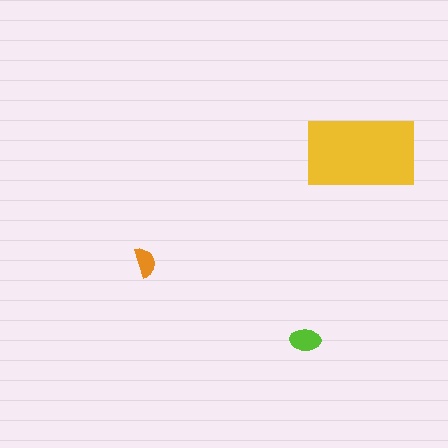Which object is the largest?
The yellow rectangle.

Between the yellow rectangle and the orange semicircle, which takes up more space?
The yellow rectangle.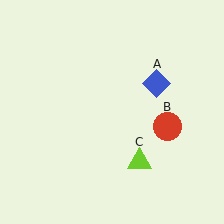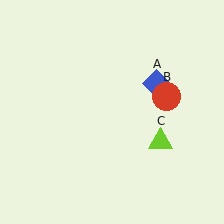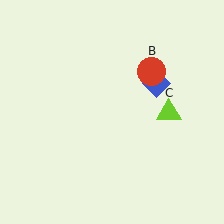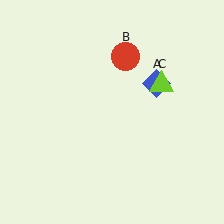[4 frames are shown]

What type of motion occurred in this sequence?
The red circle (object B), lime triangle (object C) rotated counterclockwise around the center of the scene.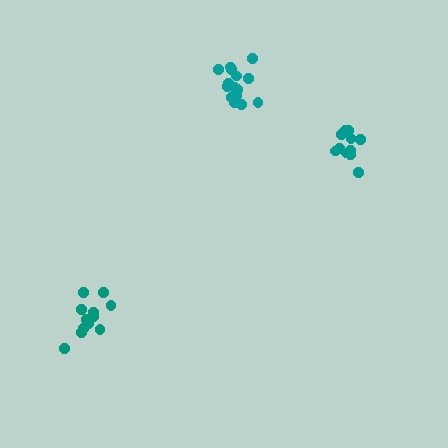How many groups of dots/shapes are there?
There are 3 groups.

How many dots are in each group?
Group 1: 14 dots, Group 2: 15 dots, Group 3: 11 dots (40 total).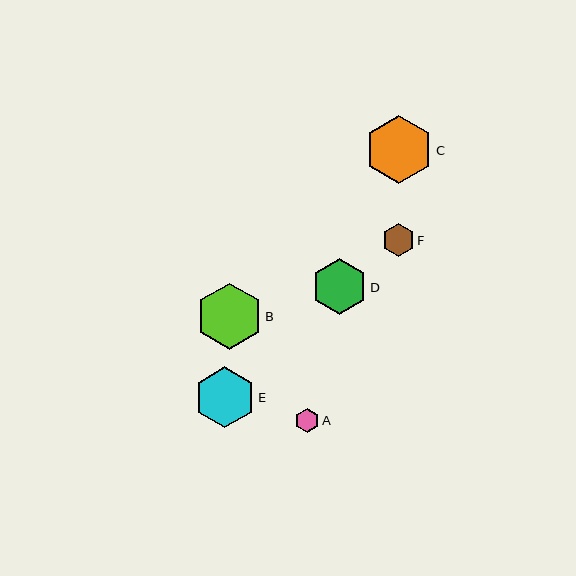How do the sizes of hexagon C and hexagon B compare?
Hexagon C and hexagon B are approximately the same size.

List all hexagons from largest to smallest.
From largest to smallest: C, B, E, D, F, A.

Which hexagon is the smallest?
Hexagon A is the smallest with a size of approximately 24 pixels.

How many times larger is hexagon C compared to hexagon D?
Hexagon C is approximately 1.2 times the size of hexagon D.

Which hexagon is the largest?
Hexagon C is the largest with a size of approximately 69 pixels.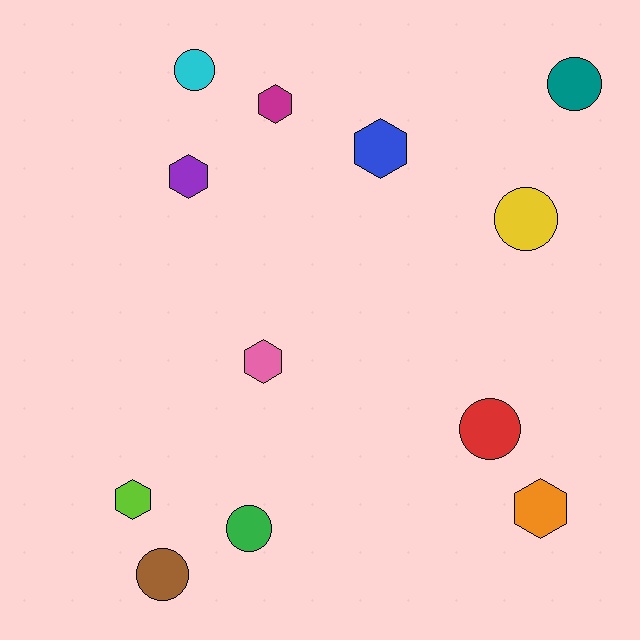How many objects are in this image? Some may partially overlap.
There are 12 objects.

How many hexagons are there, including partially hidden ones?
There are 6 hexagons.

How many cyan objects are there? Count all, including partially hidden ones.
There is 1 cyan object.